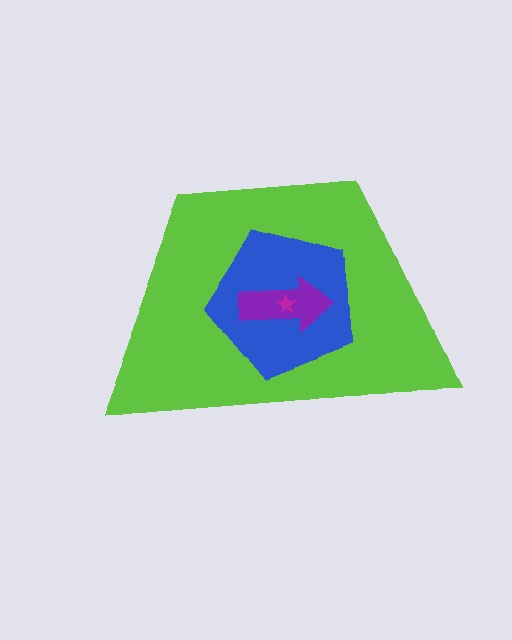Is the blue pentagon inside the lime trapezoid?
Yes.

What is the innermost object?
The magenta star.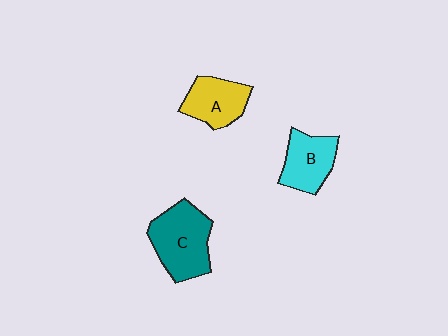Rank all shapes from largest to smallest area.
From largest to smallest: C (teal), B (cyan), A (yellow).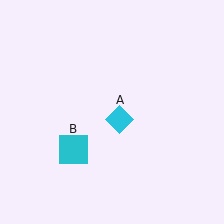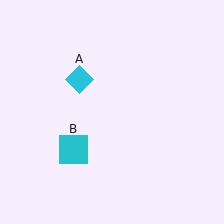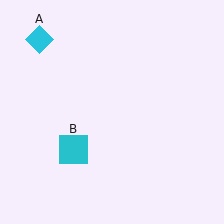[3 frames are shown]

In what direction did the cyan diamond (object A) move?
The cyan diamond (object A) moved up and to the left.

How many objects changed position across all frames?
1 object changed position: cyan diamond (object A).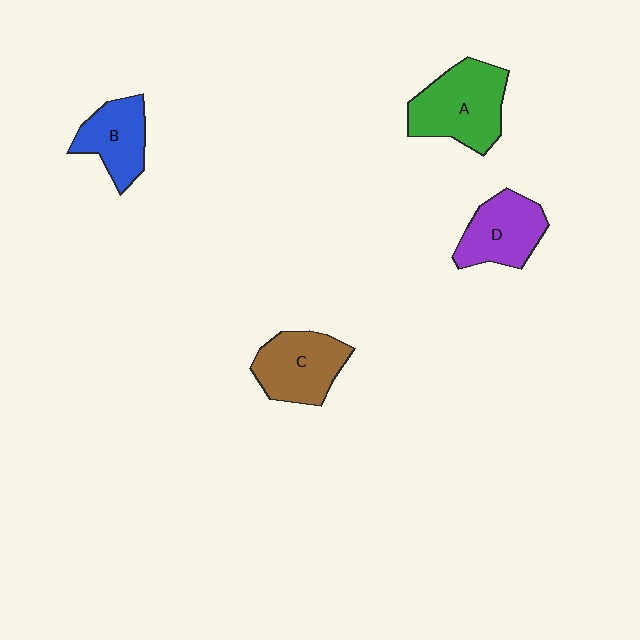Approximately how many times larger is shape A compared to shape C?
Approximately 1.2 times.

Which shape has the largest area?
Shape A (green).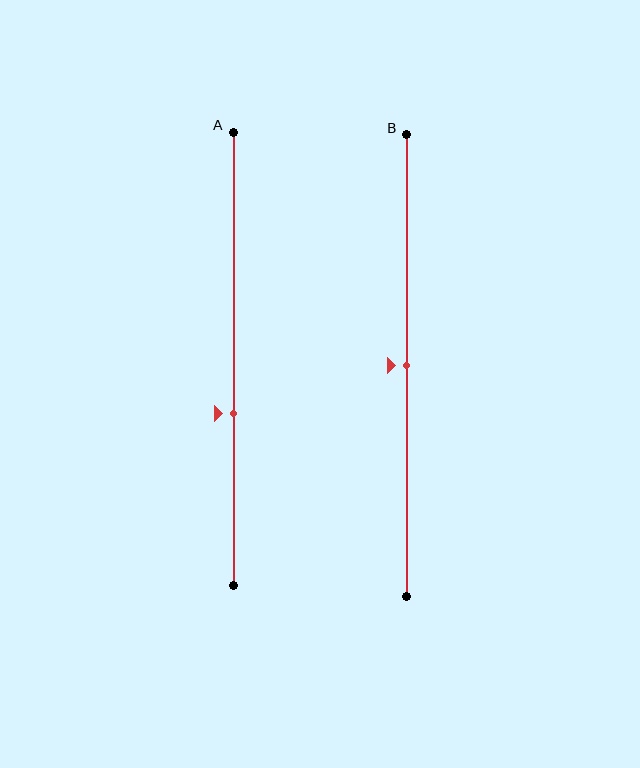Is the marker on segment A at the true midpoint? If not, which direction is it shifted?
No, the marker on segment A is shifted downward by about 12% of the segment length.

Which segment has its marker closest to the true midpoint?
Segment B has its marker closest to the true midpoint.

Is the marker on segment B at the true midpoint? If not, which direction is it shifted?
Yes, the marker on segment B is at the true midpoint.